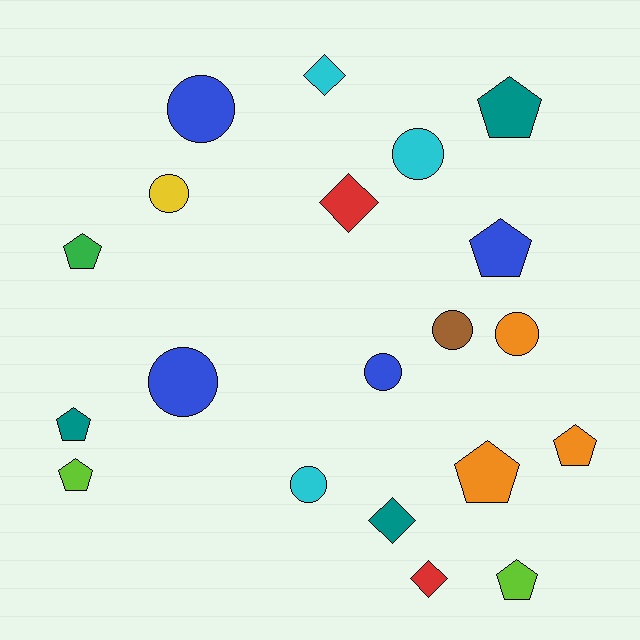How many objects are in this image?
There are 20 objects.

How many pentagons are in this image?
There are 8 pentagons.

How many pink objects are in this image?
There are no pink objects.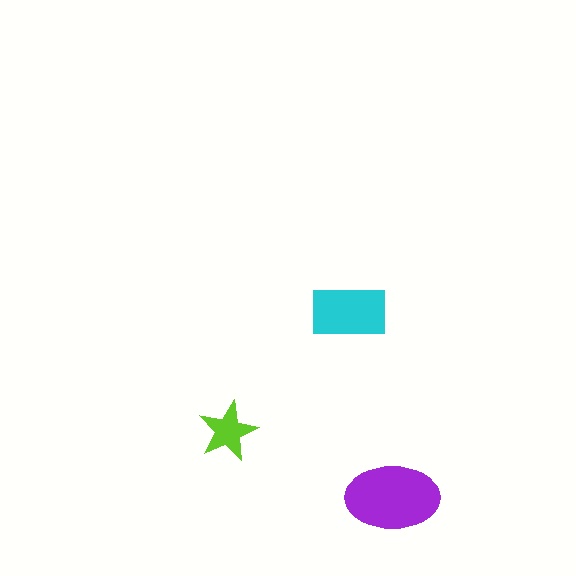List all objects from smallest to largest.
The lime star, the cyan rectangle, the purple ellipse.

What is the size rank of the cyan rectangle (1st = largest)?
2nd.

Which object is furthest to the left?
The lime star is leftmost.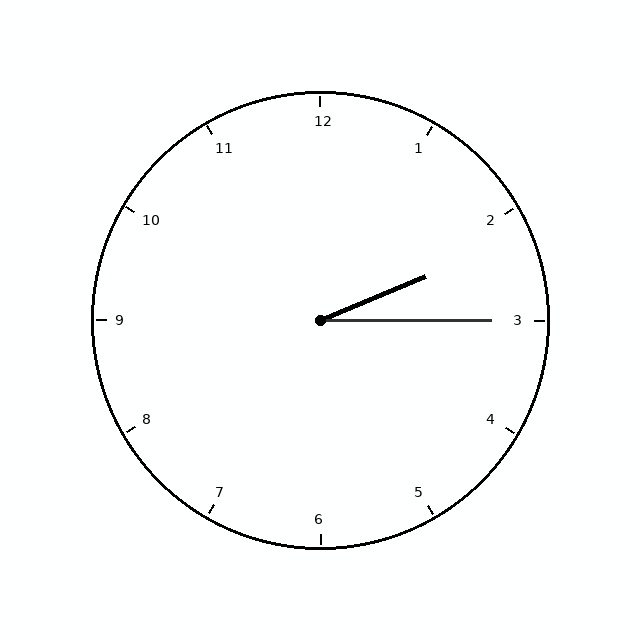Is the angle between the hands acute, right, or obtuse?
It is acute.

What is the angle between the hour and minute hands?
Approximately 22 degrees.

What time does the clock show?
2:15.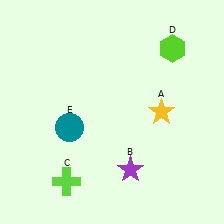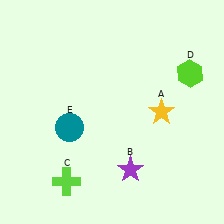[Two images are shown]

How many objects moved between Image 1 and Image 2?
1 object moved between the two images.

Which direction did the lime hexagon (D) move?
The lime hexagon (D) moved down.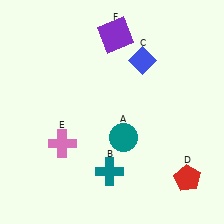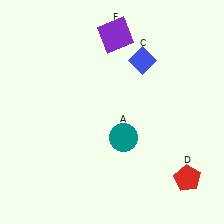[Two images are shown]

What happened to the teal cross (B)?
The teal cross (B) was removed in Image 2. It was in the bottom-left area of Image 1.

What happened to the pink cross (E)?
The pink cross (E) was removed in Image 2. It was in the bottom-left area of Image 1.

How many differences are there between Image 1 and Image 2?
There are 2 differences between the two images.